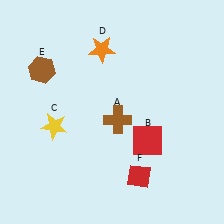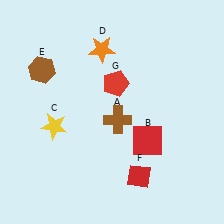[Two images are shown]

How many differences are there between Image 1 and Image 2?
There is 1 difference between the two images.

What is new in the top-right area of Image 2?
A red pentagon (G) was added in the top-right area of Image 2.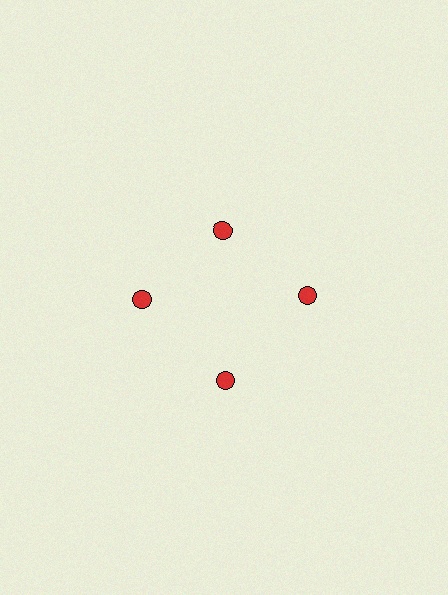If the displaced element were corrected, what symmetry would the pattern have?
It would have 4-fold rotational symmetry — the pattern would map onto itself every 90 degrees.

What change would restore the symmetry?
The symmetry would be restored by moving it outward, back onto the ring so that all 4 circles sit at equal angles and equal distance from the center.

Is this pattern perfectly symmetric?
No. The 4 red circles are arranged in a ring, but one element near the 12 o'clock position is pulled inward toward the center, breaking the 4-fold rotational symmetry.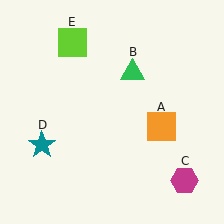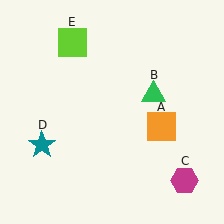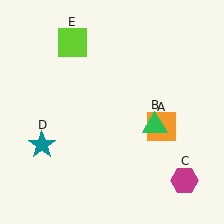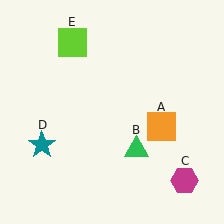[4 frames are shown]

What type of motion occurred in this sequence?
The green triangle (object B) rotated clockwise around the center of the scene.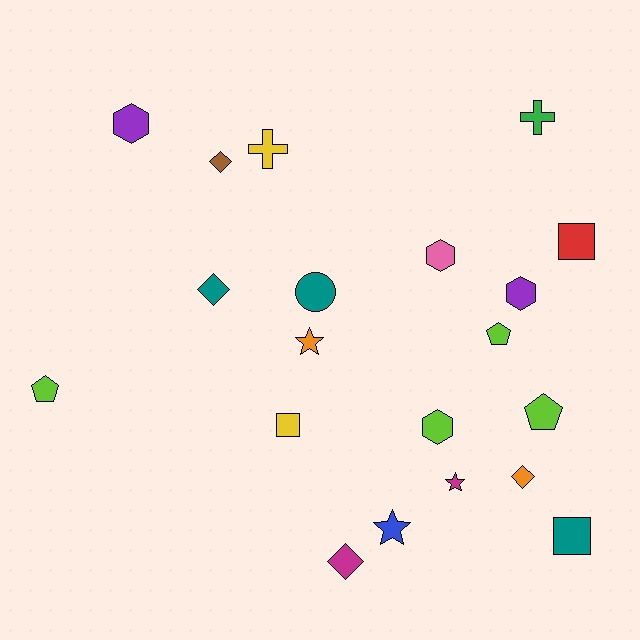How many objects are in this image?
There are 20 objects.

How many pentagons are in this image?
There are 3 pentagons.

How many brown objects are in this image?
There is 1 brown object.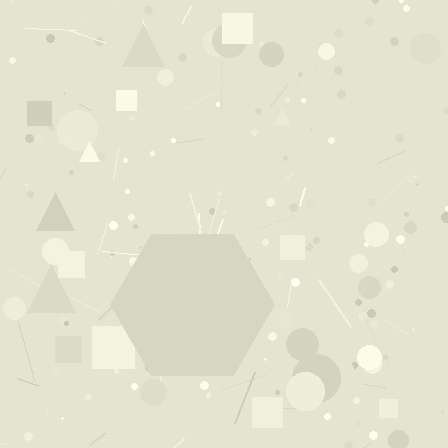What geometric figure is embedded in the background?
A hexagon is embedded in the background.